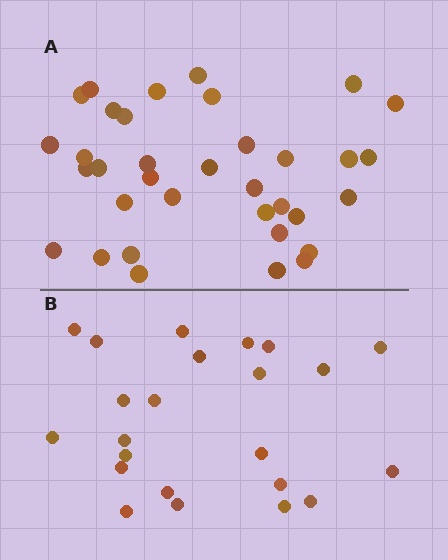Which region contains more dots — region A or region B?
Region A (the top region) has more dots.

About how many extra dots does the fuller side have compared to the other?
Region A has roughly 12 or so more dots than region B.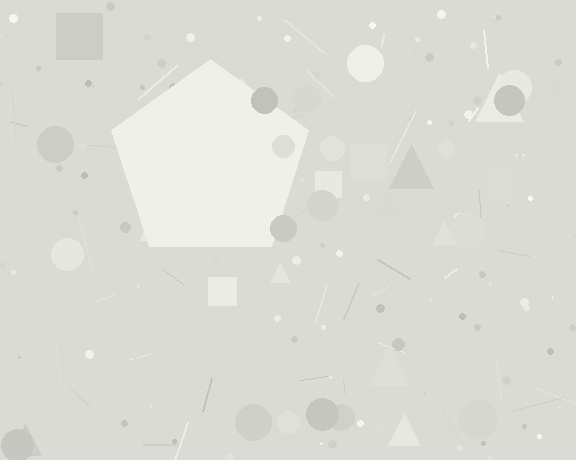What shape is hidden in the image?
A pentagon is hidden in the image.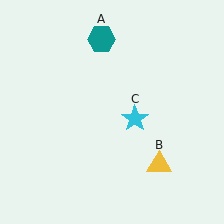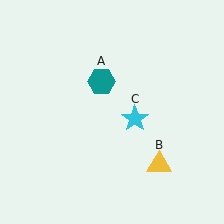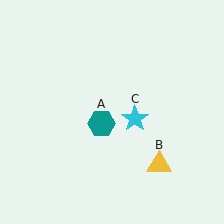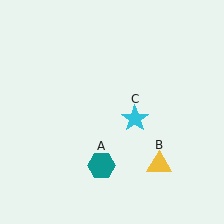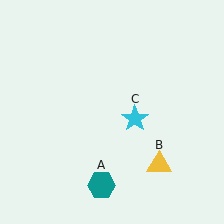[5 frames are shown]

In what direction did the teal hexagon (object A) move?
The teal hexagon (object A) moved down.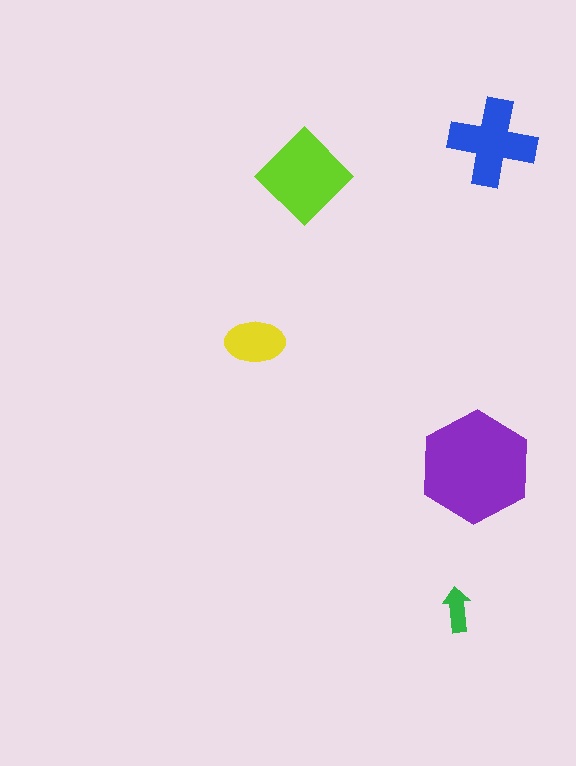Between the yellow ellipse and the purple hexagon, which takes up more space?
The purple hexagon.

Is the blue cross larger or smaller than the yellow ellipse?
Larger.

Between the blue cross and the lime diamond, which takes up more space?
The lime diamond.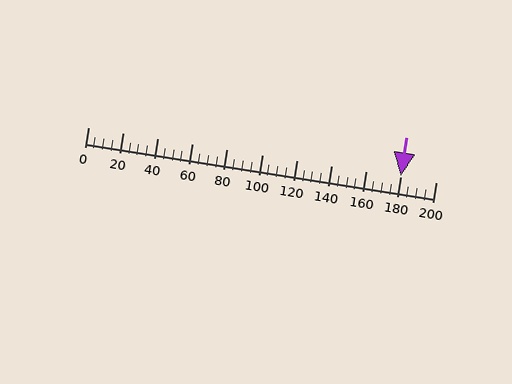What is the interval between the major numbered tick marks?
The major tick marks are spaced 20 units apart.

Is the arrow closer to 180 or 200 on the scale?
The arrow is closer to 180.